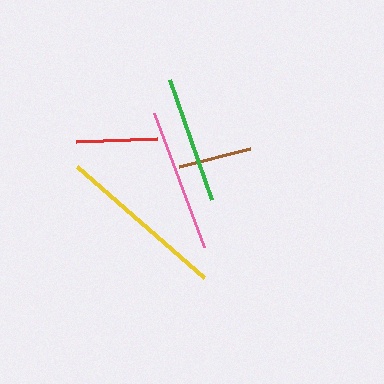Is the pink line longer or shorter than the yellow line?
The yellow line is longer than the pink line.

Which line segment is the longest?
The yellow line is the longest at approximately 168 pixels.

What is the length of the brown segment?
The brown segment is approximately 73 pixels long.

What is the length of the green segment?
The green segment is approximately 128 pixels long.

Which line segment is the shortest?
The brown line is the shortest at approximately 73 pixels.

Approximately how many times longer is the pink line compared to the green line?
The pink line is approximately 1.1 times the length of the green line.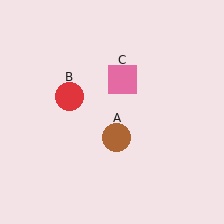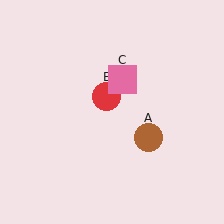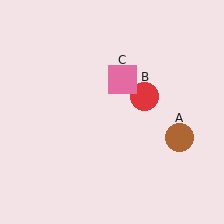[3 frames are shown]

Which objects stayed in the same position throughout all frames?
Pink square (object C) remained stationary.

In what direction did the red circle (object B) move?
The red circle (object B) moved right.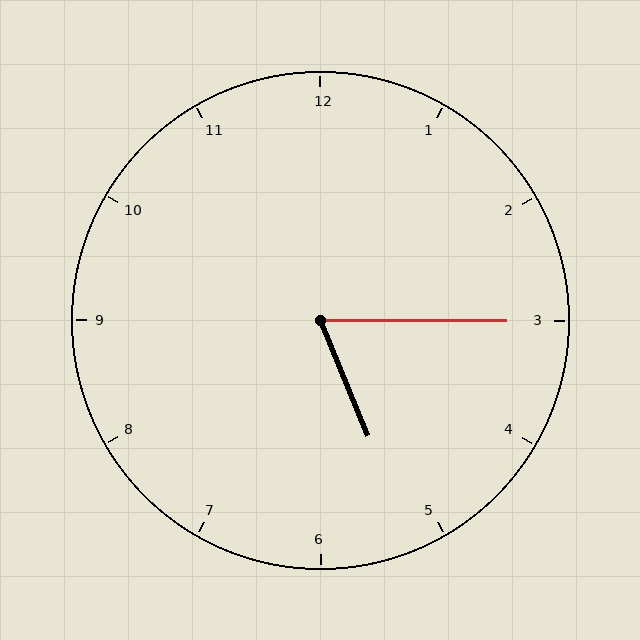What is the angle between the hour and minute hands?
Approximately 68 degrees.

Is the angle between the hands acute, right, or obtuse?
It is acute.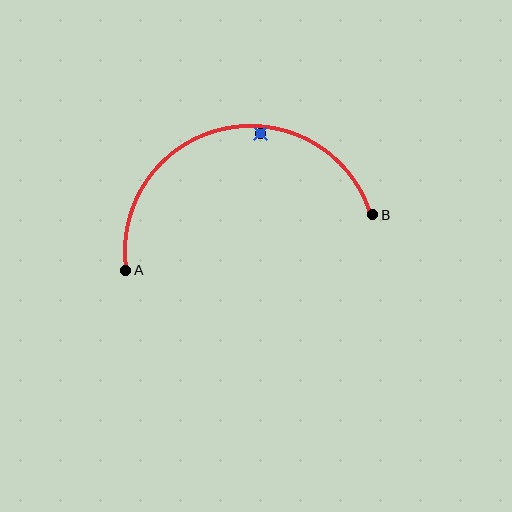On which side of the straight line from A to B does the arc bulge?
The arc bulges above the straight line connecting A and B.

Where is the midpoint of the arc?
The arc midpoint is the point on the curve farthest from the straight line joining A and B. It sits above that line.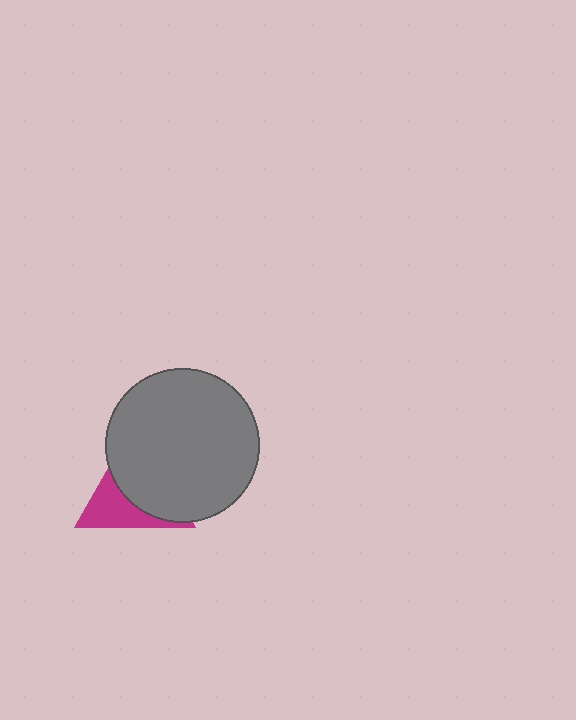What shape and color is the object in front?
The object in front is a gray circle.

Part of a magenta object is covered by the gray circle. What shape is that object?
It is a triangle.